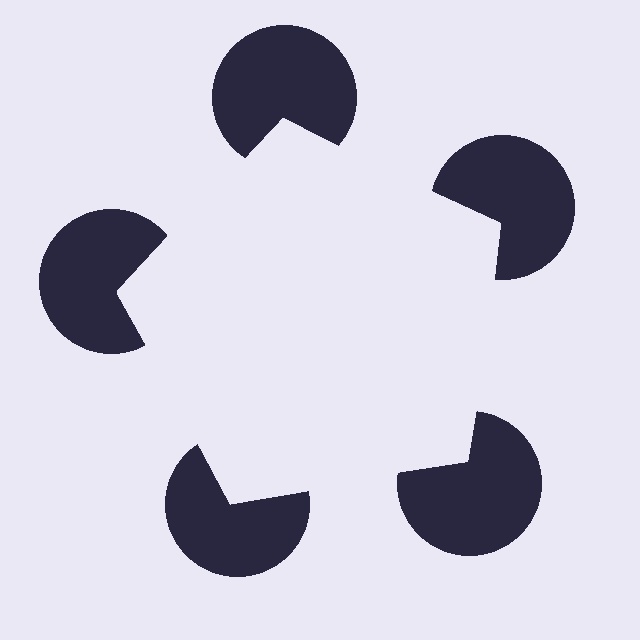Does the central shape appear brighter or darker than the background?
It typically appears slightly brighter than the background, even though no actual brightness change is drawn.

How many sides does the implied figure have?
5 sides.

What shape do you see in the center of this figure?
An illusory pentagon — its edges are inferred from the aligned wedge cuts in the pac-man discs, not physically drawn.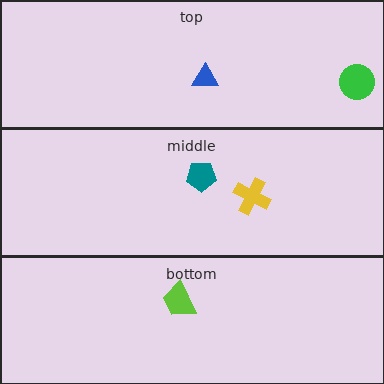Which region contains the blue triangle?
The top region.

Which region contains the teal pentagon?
The middle region.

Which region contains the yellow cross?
The middle region.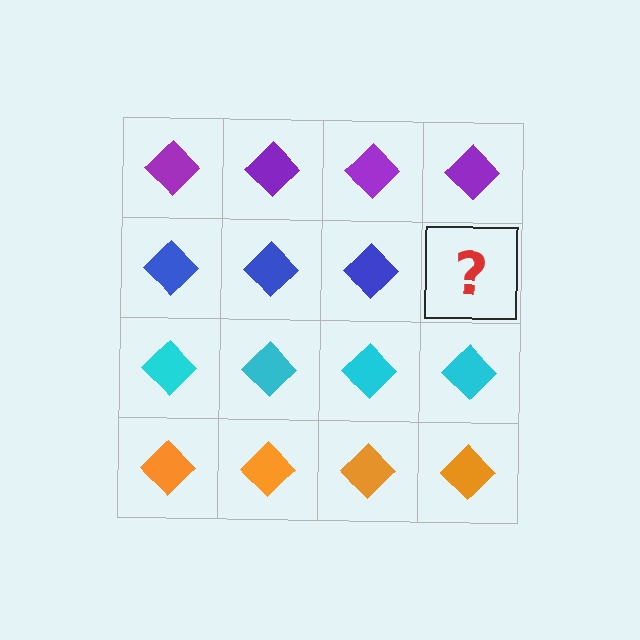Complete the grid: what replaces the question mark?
The question mark should be replaced with a blue diamond.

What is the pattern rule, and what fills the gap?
The rule is that each row has a consistent color. The gap should be filled with a blue diamond.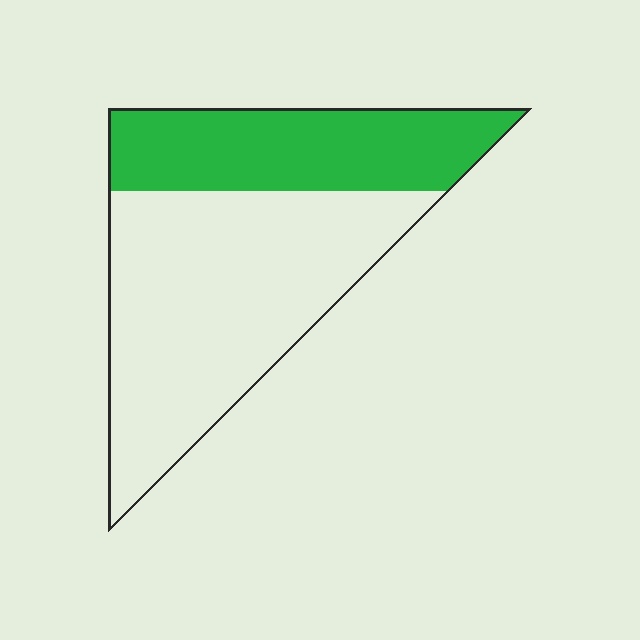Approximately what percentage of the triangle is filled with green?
Approximately 35%.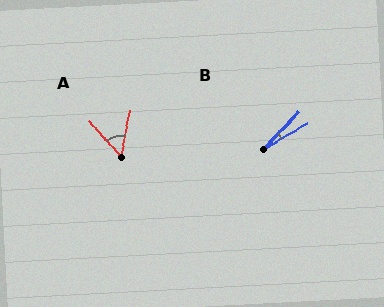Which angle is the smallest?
B, at approximately 15 degrees.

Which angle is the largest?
A, at approximately 52 degrees.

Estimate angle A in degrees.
Approximately 52 degrees.